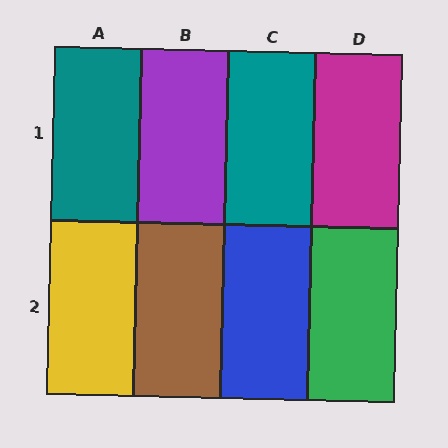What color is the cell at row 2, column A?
Yellow.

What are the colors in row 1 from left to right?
Teal, purple, teal, magenta.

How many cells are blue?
1 cell is blue.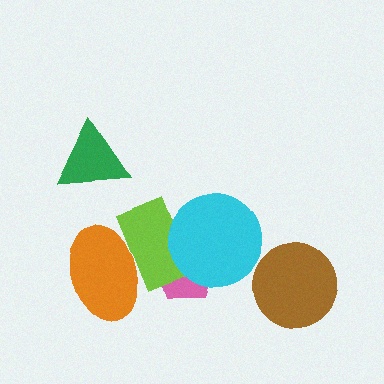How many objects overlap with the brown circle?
0 objects overlap with the brown circle.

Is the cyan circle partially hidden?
No, no other shape covers it.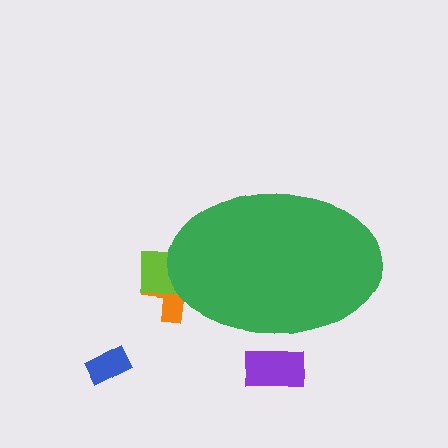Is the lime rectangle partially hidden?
Yes, the lime rectangle is partially hidden behind the green ellipse.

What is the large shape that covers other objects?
A green ellipse.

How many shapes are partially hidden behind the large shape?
3 shapes are partially hidden.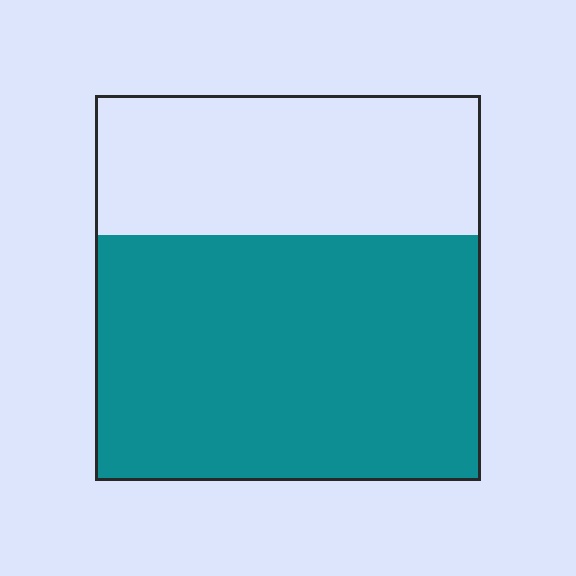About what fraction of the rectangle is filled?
About five eighths (5/8).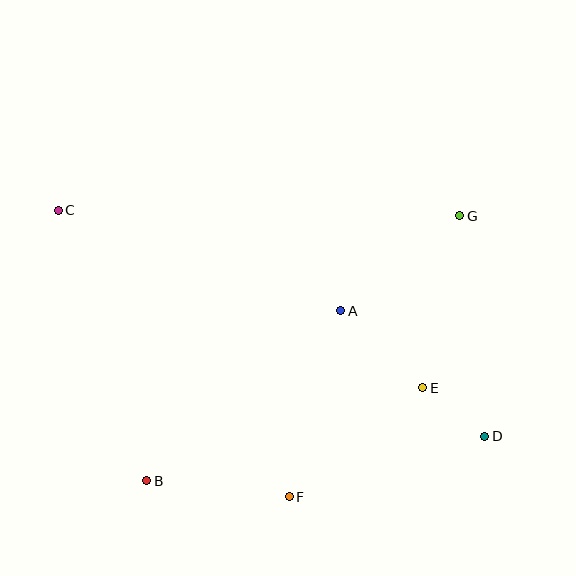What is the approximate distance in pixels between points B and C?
The distance between B and C is approximately 285 pixels.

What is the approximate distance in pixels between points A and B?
The distance between A and B is approximately 258 pixels.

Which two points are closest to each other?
Points D and E are closest to each other.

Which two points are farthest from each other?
Points C and D are farthest from each other.